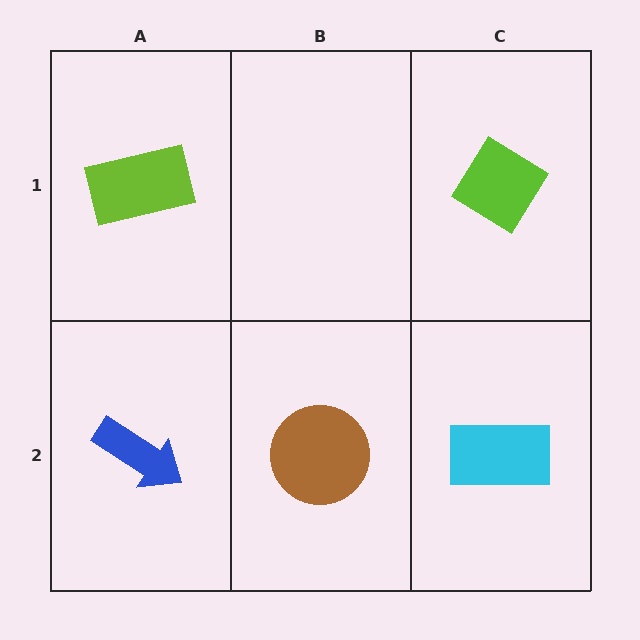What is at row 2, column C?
A cyan rectangle.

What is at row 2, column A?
A blue arrow.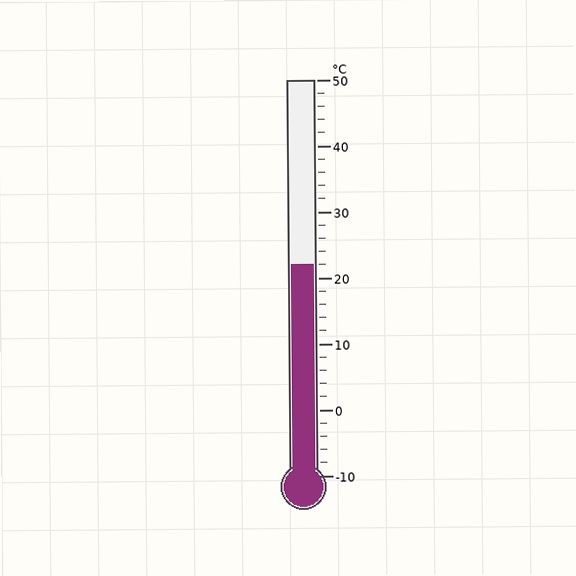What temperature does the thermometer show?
The thermometer shows approximately 22°C.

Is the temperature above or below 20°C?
The temperature is above 20°C.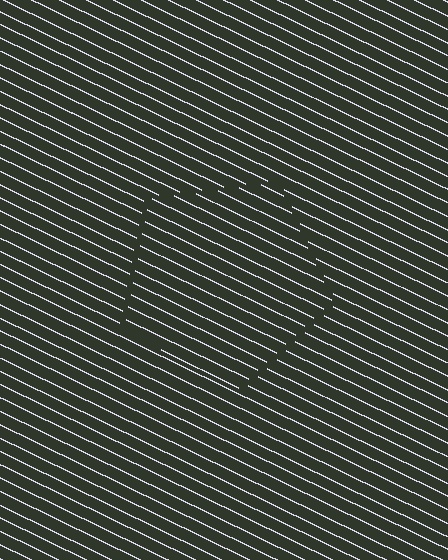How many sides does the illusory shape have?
5 sides — the line-ends trace a pentagon.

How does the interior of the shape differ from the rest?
The interior of the shape contains the same grating, shifted by half a period — the contour is defined by the phase discontinuity where line-ends from the inner and outer gratings abut.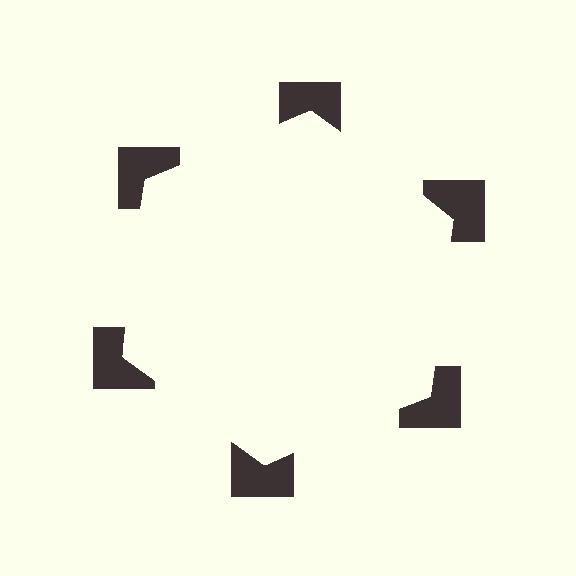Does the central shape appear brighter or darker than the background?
It typically appears slightly brighter than the background, even though no actual brightness change is drawn.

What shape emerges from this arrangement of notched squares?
An illusory hexagon — its edges are inferred from the aligned wedge cuts in the notched squares, not physically drawn.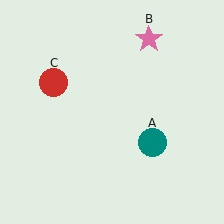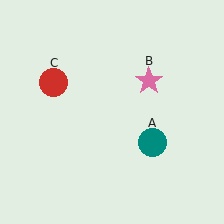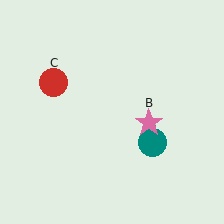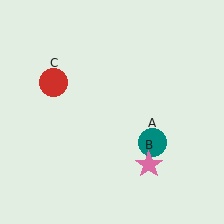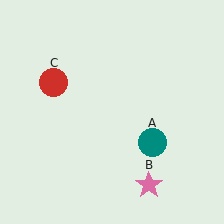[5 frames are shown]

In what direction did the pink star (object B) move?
The pink star (object B) moved down.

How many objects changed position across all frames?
1 object changed position: pink star (object B).